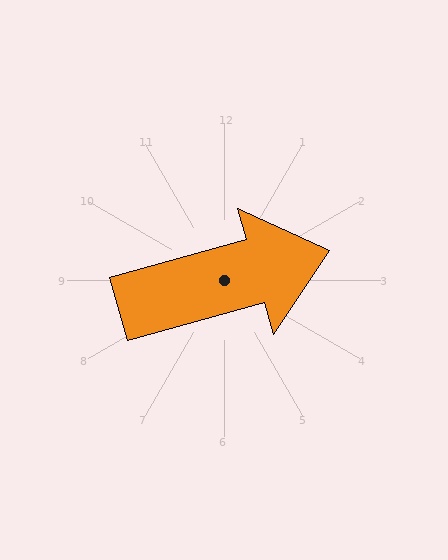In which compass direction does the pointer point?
East.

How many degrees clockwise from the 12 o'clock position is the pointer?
Approximately 74 degrees.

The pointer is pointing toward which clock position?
Roughly 2 o'clock.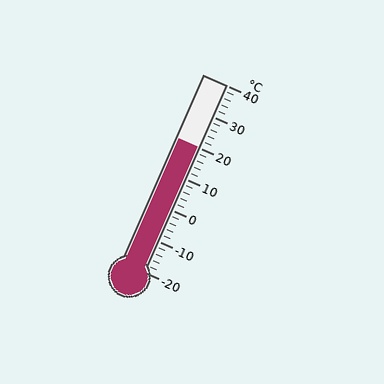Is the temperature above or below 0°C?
The temperature is above 0°C.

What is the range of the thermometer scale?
The thermometer scale ranges from -20°C to 40°C.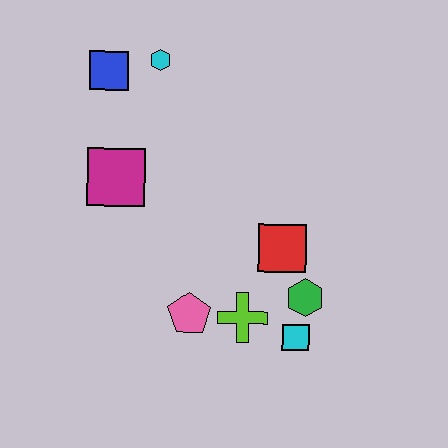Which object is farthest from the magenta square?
The cyan square is farthest from the magenta square.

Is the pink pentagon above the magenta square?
No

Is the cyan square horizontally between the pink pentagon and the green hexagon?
Yes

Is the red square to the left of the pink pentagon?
No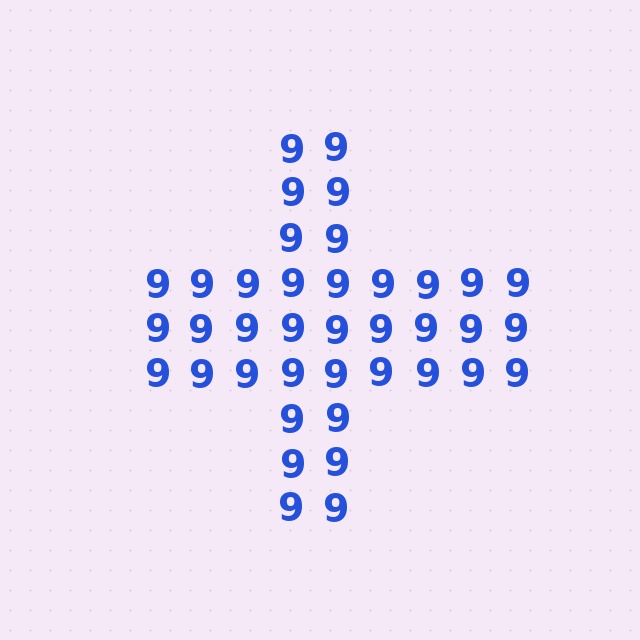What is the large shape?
The large shape is a cross.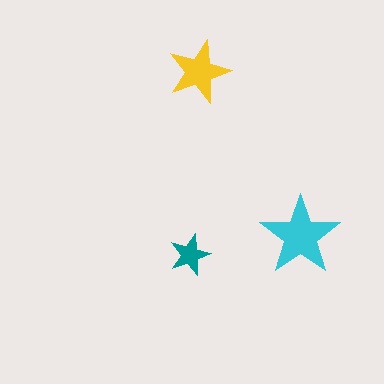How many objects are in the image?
There are 3 objects in the image.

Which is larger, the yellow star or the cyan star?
The cyan one.